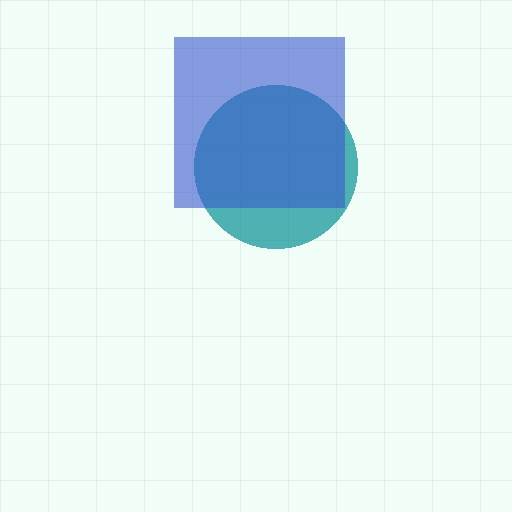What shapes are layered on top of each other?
The layered shapes are: a teal circle, a blue square.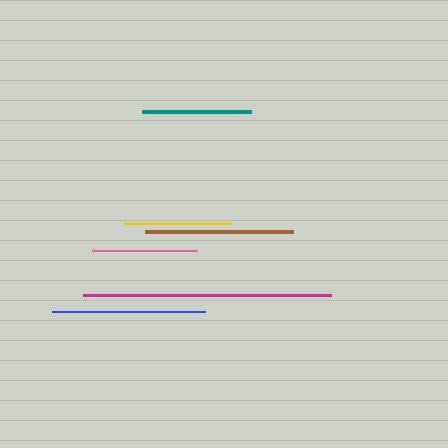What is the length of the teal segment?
The teal segment is approximately 110 pixels long.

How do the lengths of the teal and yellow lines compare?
The teal and yellow lines are approximately the same length.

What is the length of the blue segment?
The blue segment is approximately 153 pixels long.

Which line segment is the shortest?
The pink line is the shortest at approximately 106 pixels.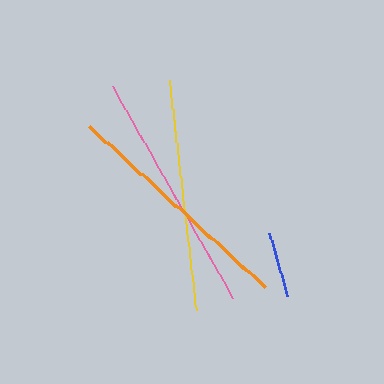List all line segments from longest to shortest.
From longest to shortest: pink, orange, yellow, blue.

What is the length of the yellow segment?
The yellow segment is approximately 233 pixels long.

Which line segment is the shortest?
The blue line is the shortest at approximately 66 pixels.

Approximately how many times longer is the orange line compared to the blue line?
The orange line is approximately 3.6 times the length of the blue line.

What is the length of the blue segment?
The blue segment is approximately 66 pixels long.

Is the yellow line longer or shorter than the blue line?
The yellow line is longer than the blue line.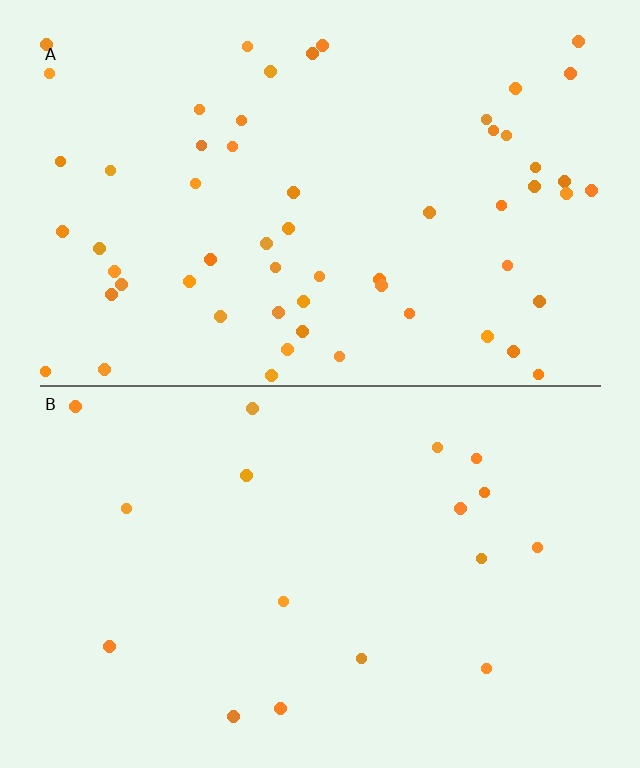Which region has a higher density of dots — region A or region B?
A (the top).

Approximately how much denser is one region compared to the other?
Approximately 3.4× — region A over region B.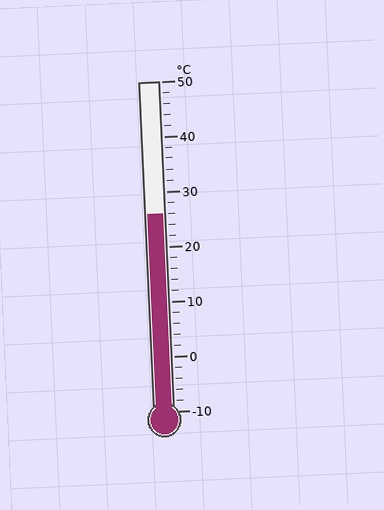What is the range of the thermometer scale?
The thermometer scale ranges from -10°C to 50°C.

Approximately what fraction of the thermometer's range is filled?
The thermometer is filled to approximately 60% of its range.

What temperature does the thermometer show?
The thermometer shows approximately 26°C.